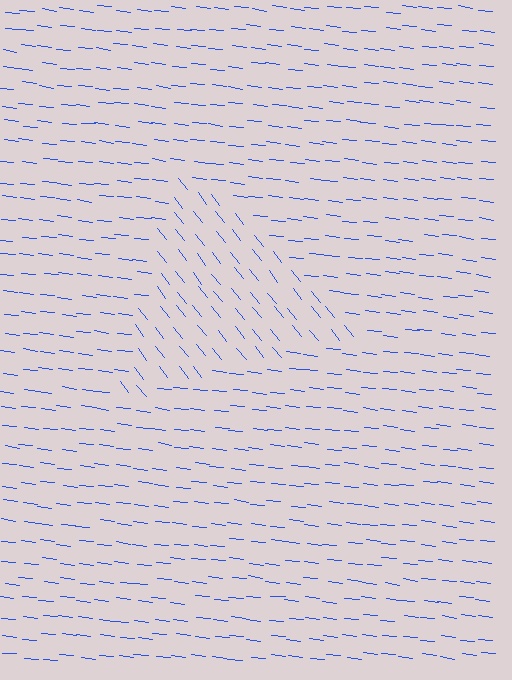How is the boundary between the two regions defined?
The boundary is defined purely by a change in line orientation (approximately 45 degrees difference). All lines are the same color and thickness.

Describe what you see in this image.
The image is filled with small blue line segments. A triangle region in the image has lines oriented differently from the surrounding lines, creating a visible texture boundary.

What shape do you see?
I see a triangle.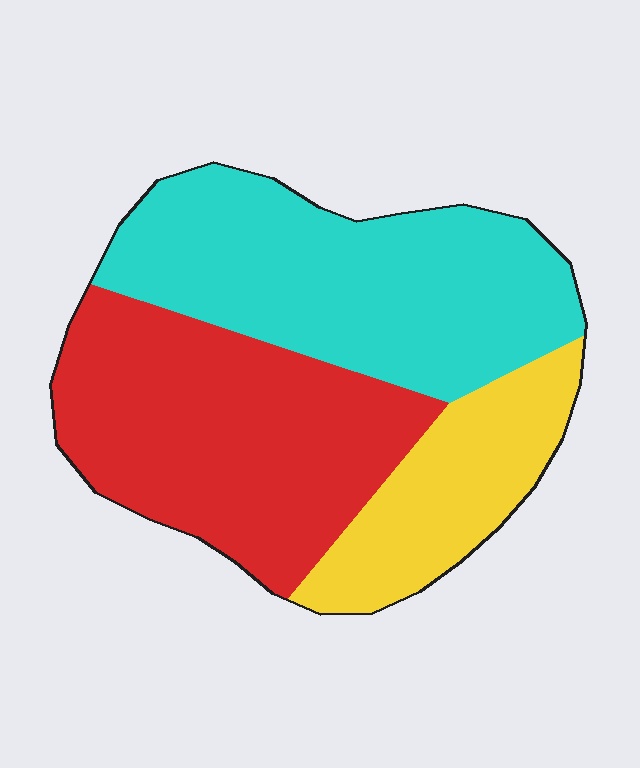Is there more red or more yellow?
Red.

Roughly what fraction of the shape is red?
Red takes up about two fifths (2/5) of the shape.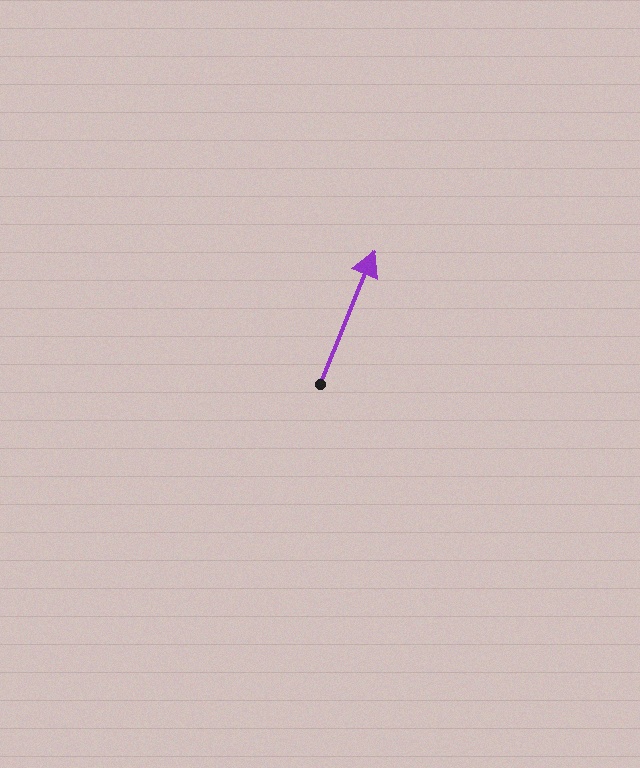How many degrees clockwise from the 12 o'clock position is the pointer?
Approximately 22 degrees.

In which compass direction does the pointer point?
North.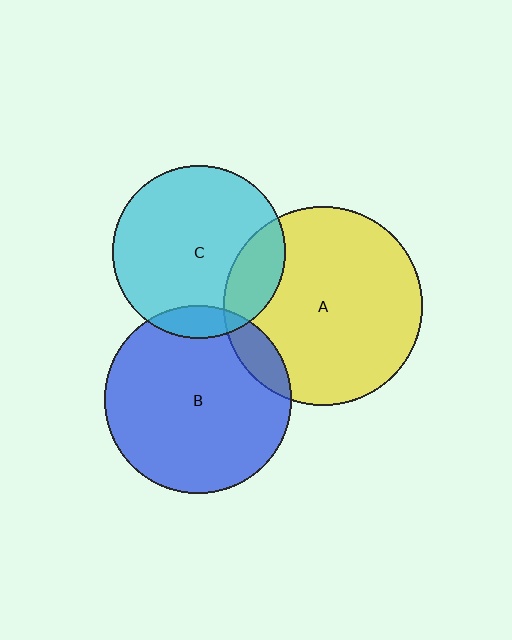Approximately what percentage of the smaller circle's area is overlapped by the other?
Approximately 20%.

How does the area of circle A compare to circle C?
Approximately 1.3 times.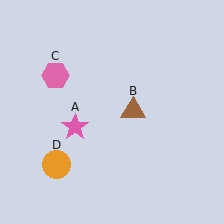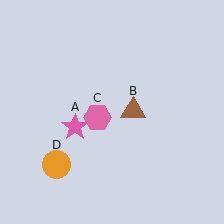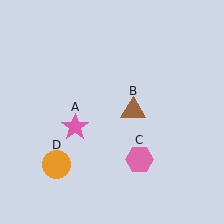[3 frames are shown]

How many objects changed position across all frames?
1 object changed position: pink hexagon (object C).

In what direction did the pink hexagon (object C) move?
The pink hexagon (object C) moved down and to the right.